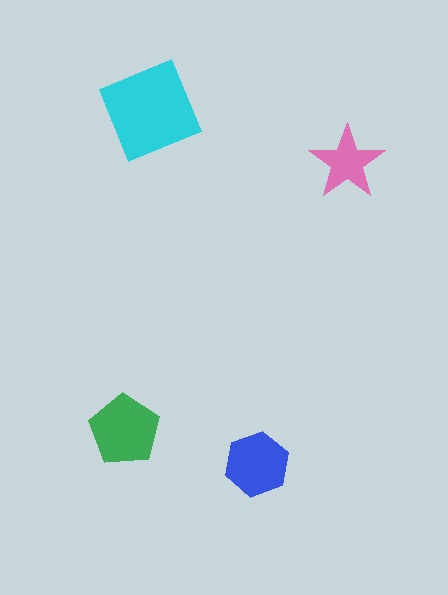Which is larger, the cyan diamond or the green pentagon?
The cyan diamond.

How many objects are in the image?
There are 4 objects in the image.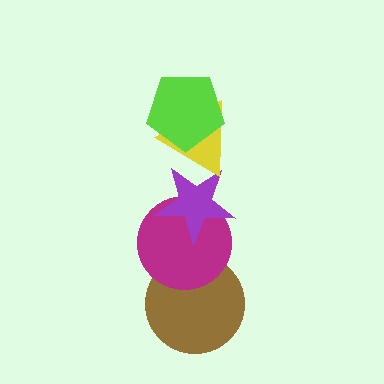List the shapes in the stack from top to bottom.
From top to bottom: the lime pentagon, the yellow triangle, the purple star, the magenta circle, the brown circle.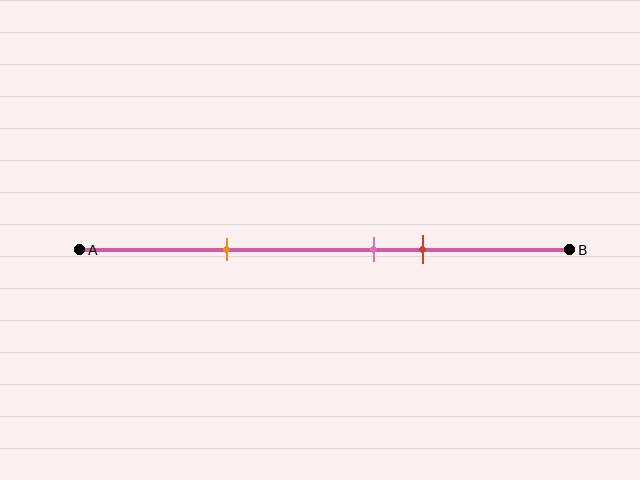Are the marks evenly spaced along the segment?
No, the marks are not evenly spaced.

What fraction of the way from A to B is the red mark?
The red mark is approximately 70% (0.7) of the way from A to B.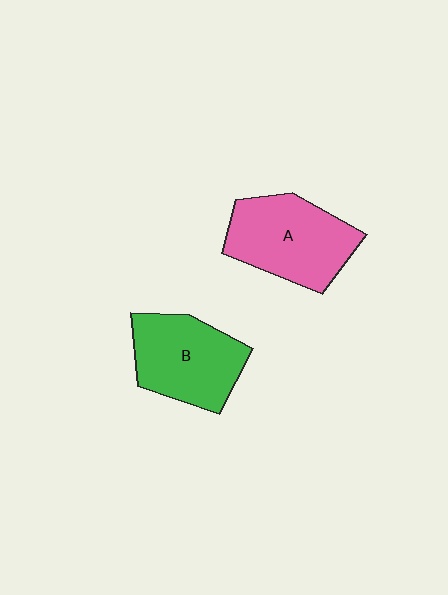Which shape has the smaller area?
Shape B (green).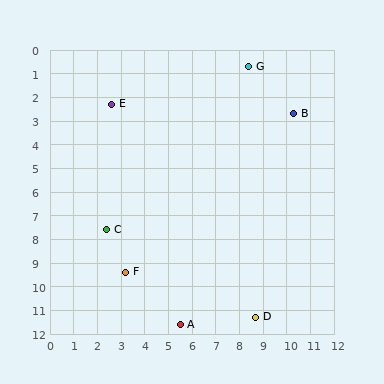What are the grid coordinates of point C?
Point C is at approximately (2.4, 7.6).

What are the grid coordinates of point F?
Point F is at approximately (3.2, 9.4).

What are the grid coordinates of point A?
Point A is at approximately (5.5, 11.6).